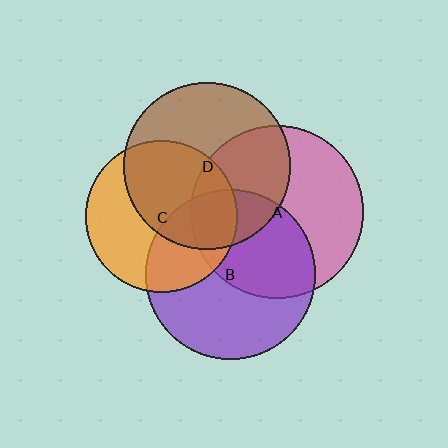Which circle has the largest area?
Circle A (pink).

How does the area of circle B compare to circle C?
Approximately 1.3 times.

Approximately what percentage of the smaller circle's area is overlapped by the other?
Approximately 50%.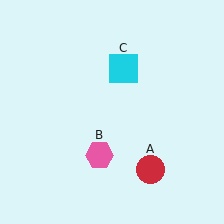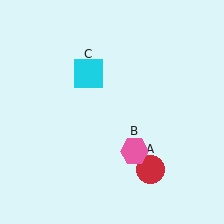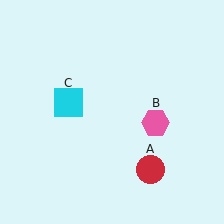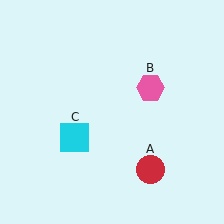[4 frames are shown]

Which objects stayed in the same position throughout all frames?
Red circle (object A) remained stationary.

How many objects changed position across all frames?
2 objects changed position: pink hexagon (object B), cyan square (object C).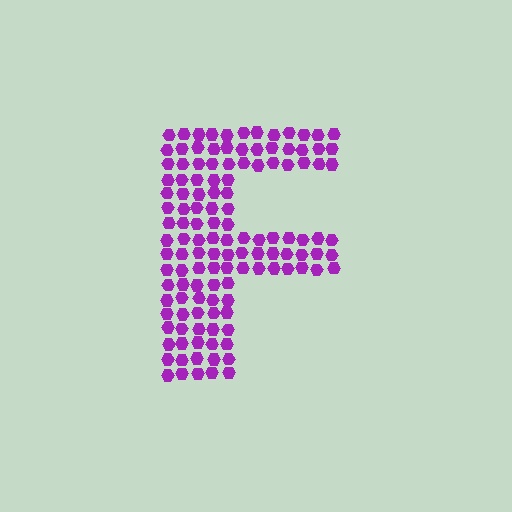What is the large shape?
The large shape is the letter F.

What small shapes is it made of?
It is made of small hexagons.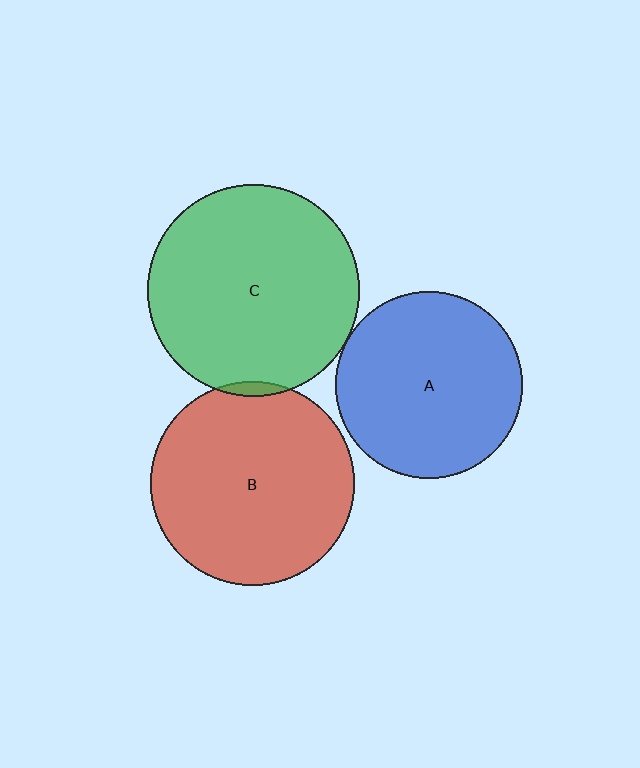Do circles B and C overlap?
Yes.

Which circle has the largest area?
Circle C (green).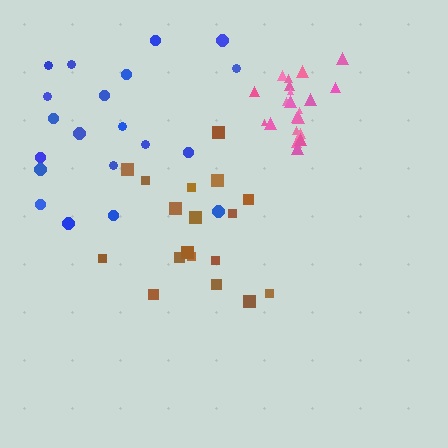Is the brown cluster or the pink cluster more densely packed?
Pink.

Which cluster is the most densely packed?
Pink.